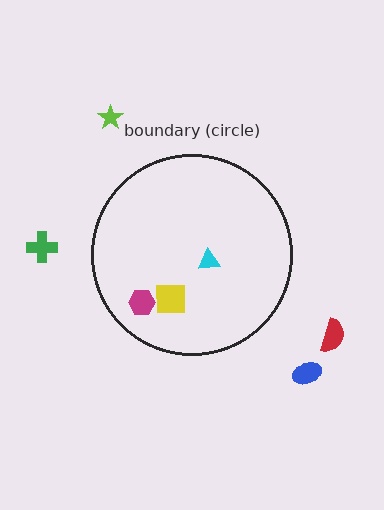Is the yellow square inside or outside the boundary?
Inside.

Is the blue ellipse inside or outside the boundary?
Outside.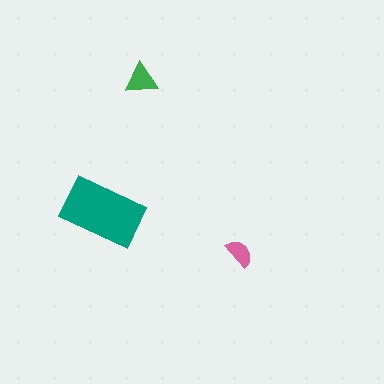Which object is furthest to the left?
The teal rectangle is leftmost.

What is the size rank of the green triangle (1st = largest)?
2nd.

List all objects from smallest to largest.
The pink semicircle, the green triangle, the teal rectangle.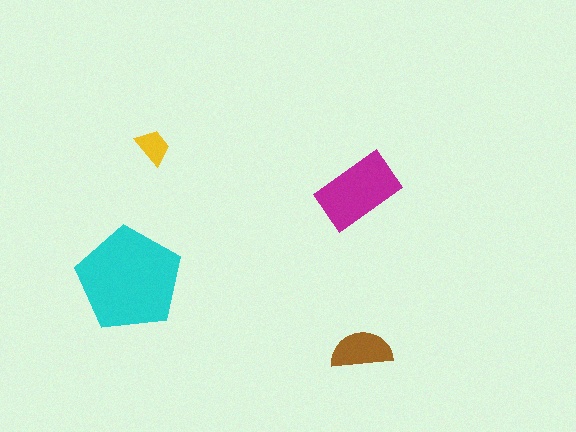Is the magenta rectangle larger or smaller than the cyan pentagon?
Smaller.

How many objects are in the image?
There are 4 objects in the image.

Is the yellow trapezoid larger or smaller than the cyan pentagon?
Smaller.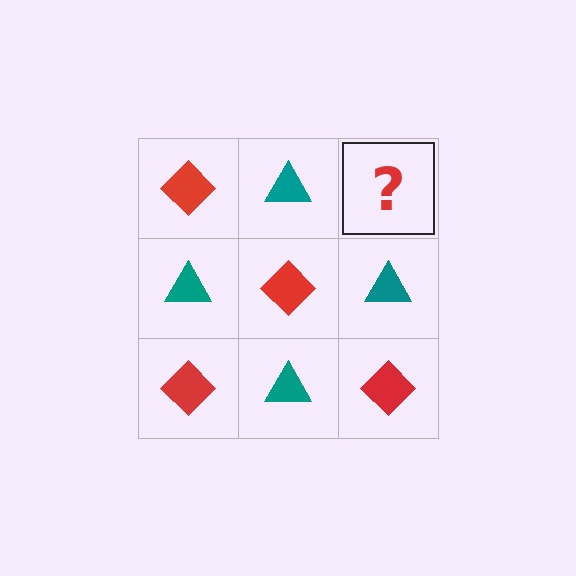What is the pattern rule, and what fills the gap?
The rule is that it alternates red diamond and teal triangle in a checkerboard pattern. The gap should be filled with a red diamond.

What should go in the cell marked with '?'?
The missing cell should contain a red diamond.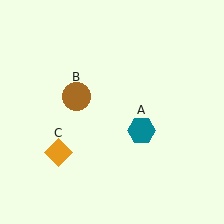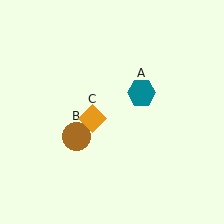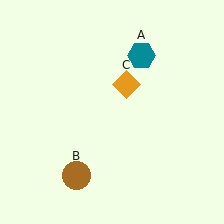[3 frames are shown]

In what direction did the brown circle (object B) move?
The brown circle (object B) moved down.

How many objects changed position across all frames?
3 objects changed position: teal hexagon (object A), brown circle (object B), orange diamond (object C).